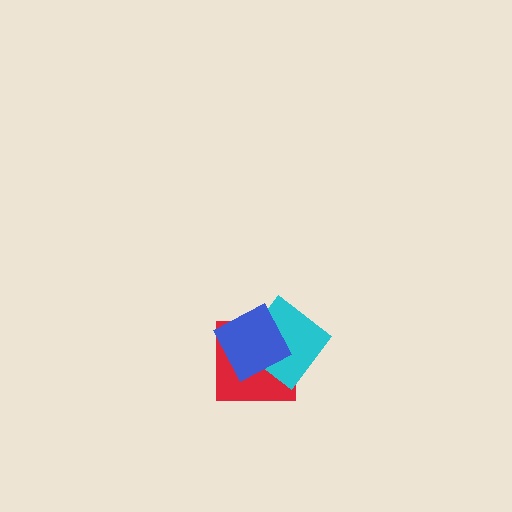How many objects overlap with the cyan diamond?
2 objects overlap with the cyan diamond.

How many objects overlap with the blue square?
2 objects overlap with the blue square.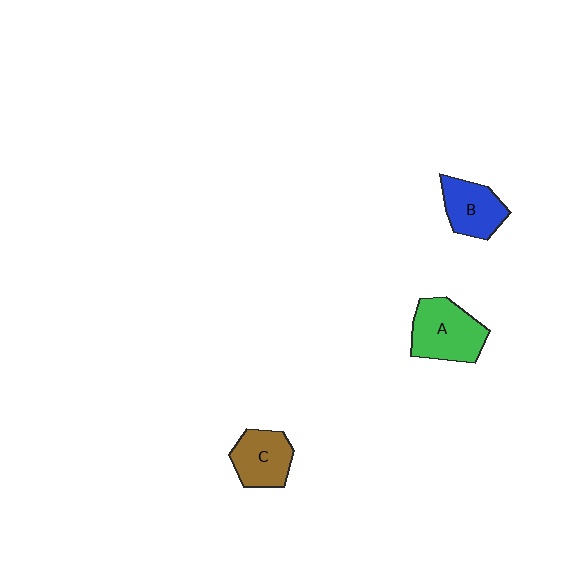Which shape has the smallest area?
Shape B (blue).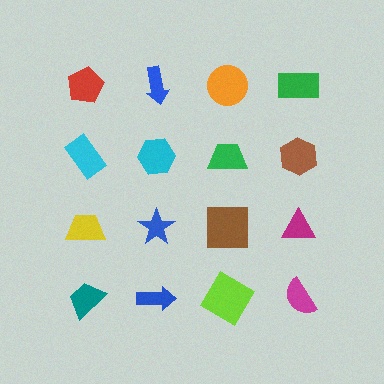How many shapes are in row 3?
4 shapes.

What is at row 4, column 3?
A lime diamond.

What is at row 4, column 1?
A teal trapezoid.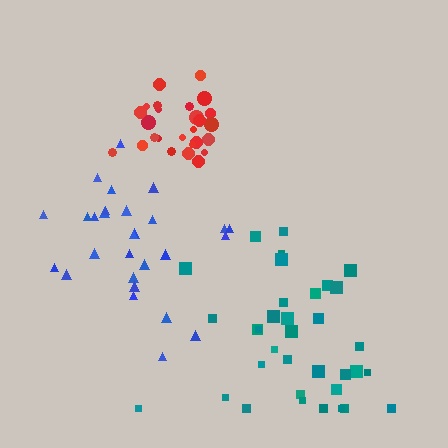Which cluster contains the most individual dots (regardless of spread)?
Teal (35).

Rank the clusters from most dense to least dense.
red, teal, blue.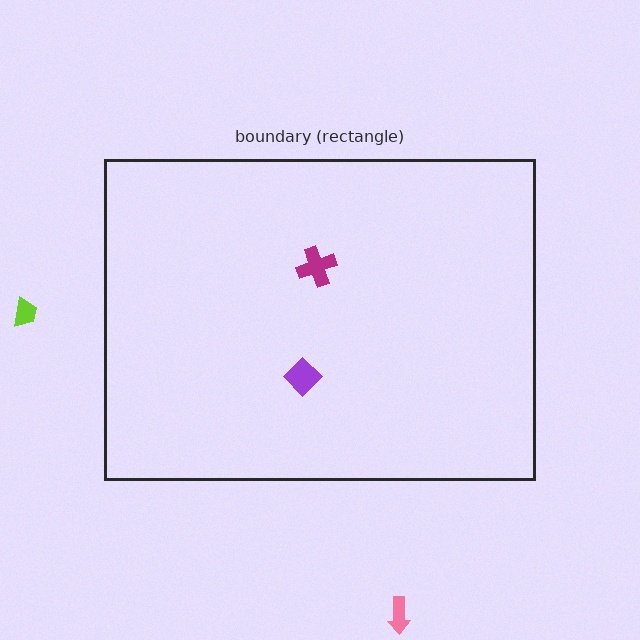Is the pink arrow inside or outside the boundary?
Outside.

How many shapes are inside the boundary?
2 inside, 2 outside.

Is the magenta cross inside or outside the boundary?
Inside.